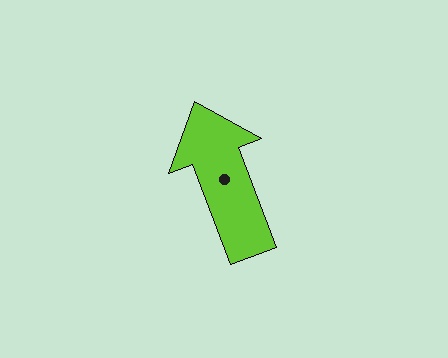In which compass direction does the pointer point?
North.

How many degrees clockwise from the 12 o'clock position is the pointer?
Approximately 339 degrees.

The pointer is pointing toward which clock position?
Roughly 11 o'clock.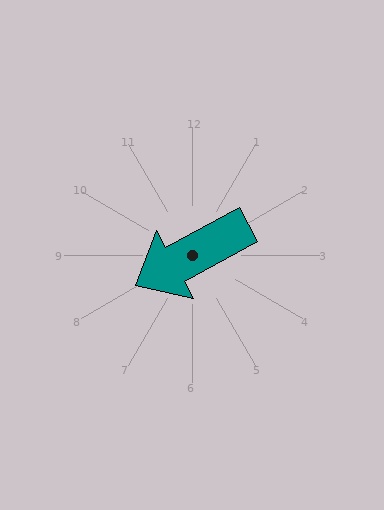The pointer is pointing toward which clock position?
Roughly 8 o'clock.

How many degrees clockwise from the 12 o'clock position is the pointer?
Approximately 242 degrees.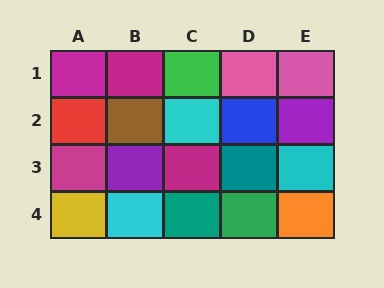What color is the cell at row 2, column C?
Cyan.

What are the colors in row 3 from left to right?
Magenta, purple, magenta, teal, cyan.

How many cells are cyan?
3 cells are cyan.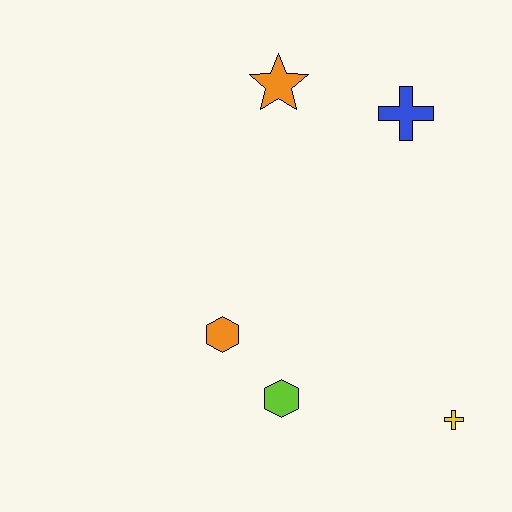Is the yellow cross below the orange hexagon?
Yes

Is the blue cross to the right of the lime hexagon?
Yes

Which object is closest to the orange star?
The blue cross is closest to the orange star.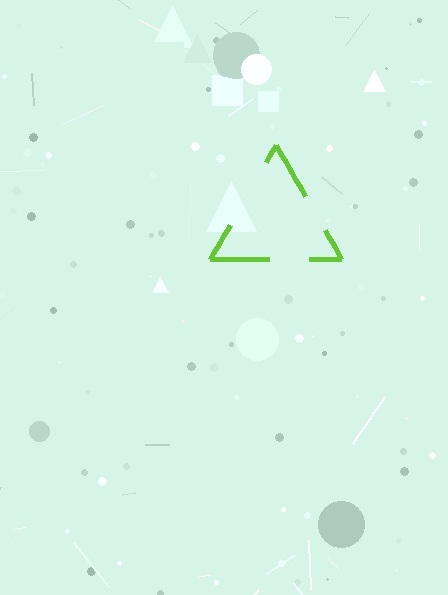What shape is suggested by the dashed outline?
The dashed outline suggests a triangle.